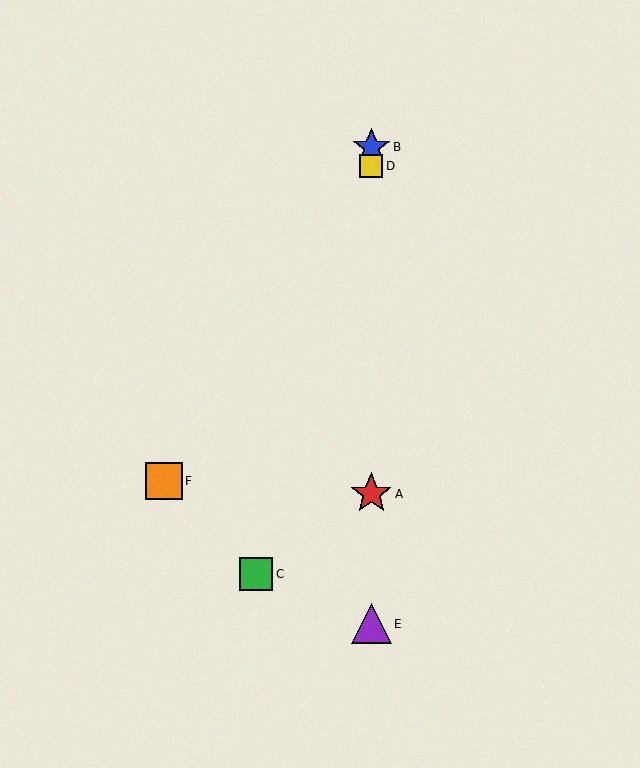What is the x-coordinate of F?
Object F is at x≈164.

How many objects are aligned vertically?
4 objects (A, B, D, E) are aligned vertically.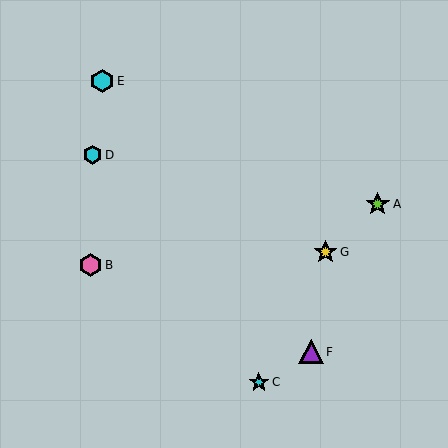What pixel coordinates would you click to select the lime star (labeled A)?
Click at (378, 204) to select the lime star A.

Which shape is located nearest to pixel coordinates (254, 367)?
The cyan star (labeled C) at (259, 382) is nearest to that location.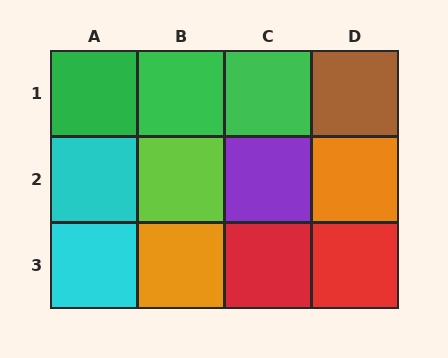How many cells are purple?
1 cell is purple.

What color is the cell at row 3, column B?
Orange.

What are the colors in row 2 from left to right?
Cyan, lime, purple, orange.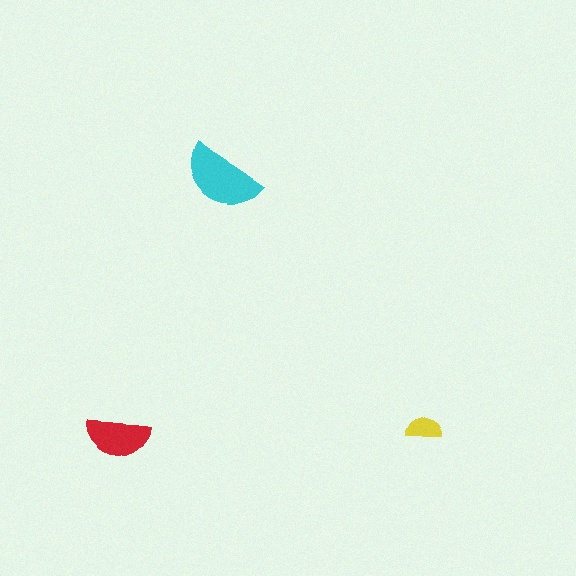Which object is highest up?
The cyan semicircle is topmost.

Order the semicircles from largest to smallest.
the cyan one, the red one, the yellow one.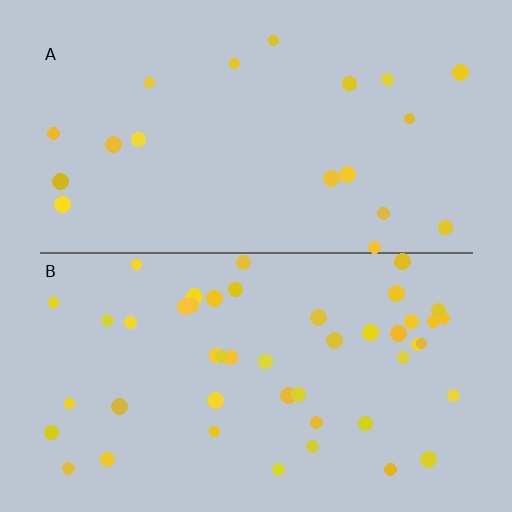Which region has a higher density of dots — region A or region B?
B (the bottom).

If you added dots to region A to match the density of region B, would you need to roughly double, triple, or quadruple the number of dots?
Approximately double.